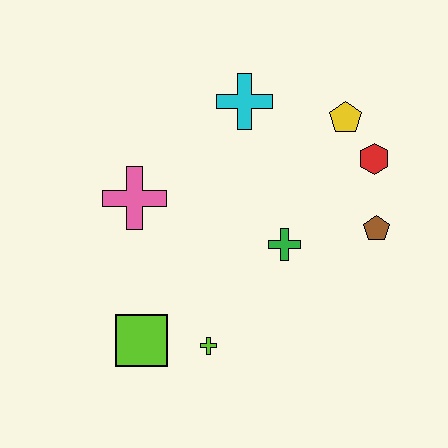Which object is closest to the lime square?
The lime cross is closest to the lime square.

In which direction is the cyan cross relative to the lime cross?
The cyan cross is above the lime cross.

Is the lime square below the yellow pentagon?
Yes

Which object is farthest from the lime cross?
The yellow pentagon is farthest from the lime cross.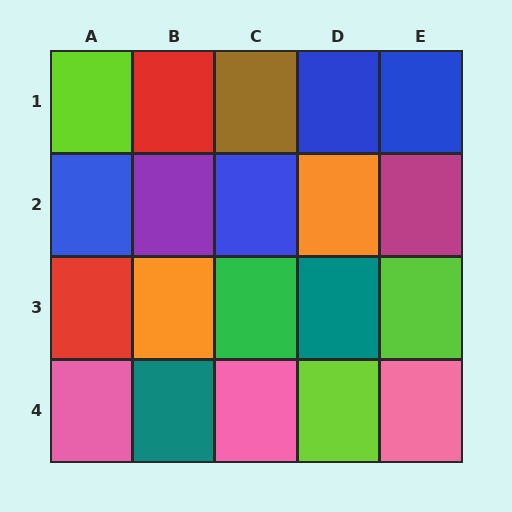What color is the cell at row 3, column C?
Green.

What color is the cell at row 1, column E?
Blue.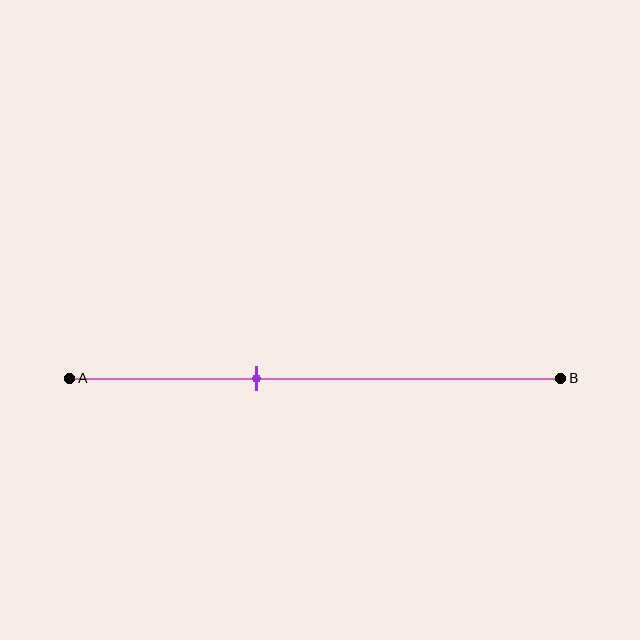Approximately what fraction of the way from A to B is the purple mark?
The purple mark is approximately 40% of the way from A to B.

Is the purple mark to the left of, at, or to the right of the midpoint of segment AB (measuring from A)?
The purple mark is to the left of the midpoint of segment AB.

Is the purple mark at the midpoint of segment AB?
No, the mark is at about 40% from A, not at the 50% midpoint.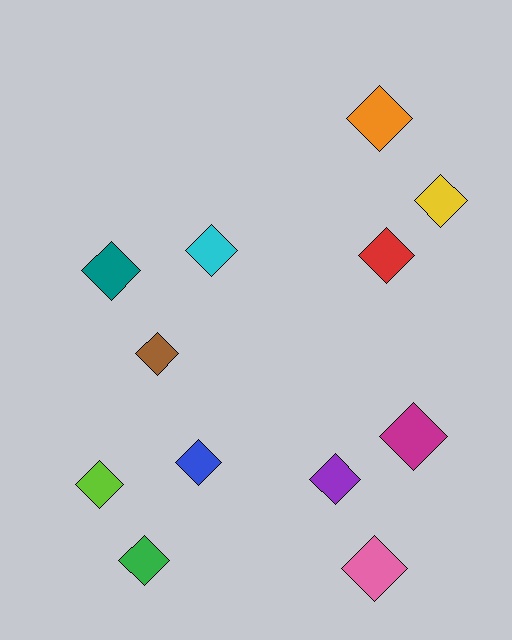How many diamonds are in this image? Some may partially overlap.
There are 12 diamonds.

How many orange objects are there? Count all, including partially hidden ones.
There is 1 orange object.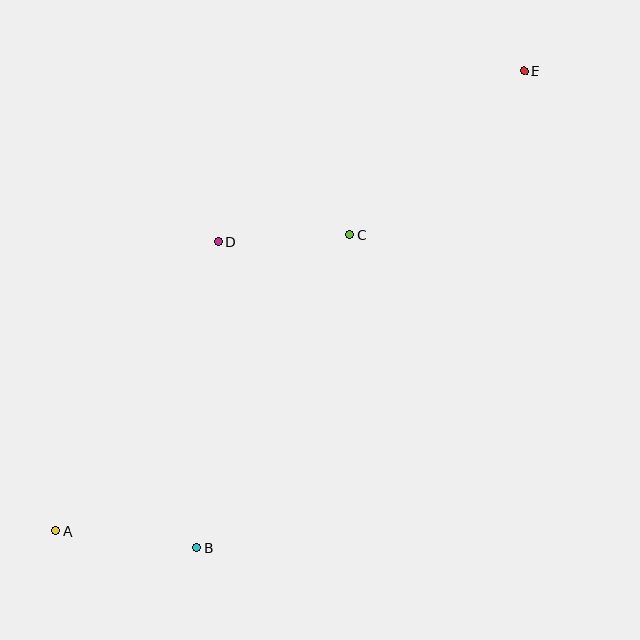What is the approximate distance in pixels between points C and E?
The distance between C and E is approximately 239 pixels.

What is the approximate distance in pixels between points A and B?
The distance between A and B is approximately 141 pixels.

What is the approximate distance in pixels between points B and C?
The distance between B and C is approximately 348 pixels.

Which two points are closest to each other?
Points C and D are closest to each other.